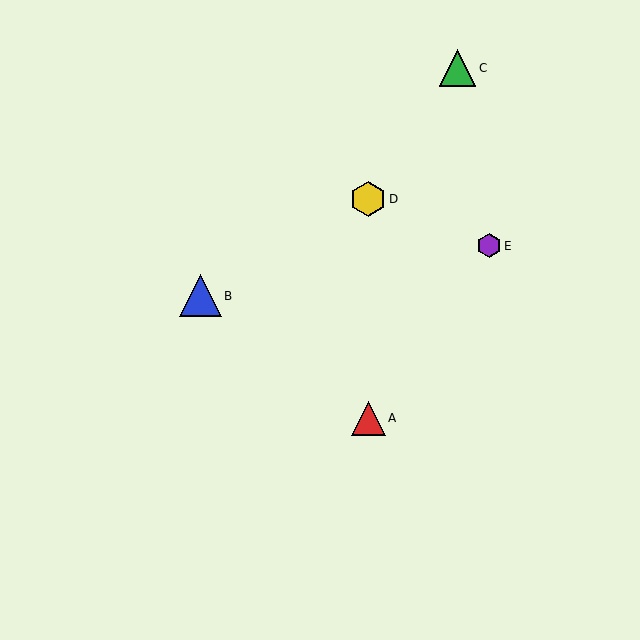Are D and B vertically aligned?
No, D is at x≈368 and B is at x≈200.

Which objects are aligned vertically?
Objects A, D are aligned vertically.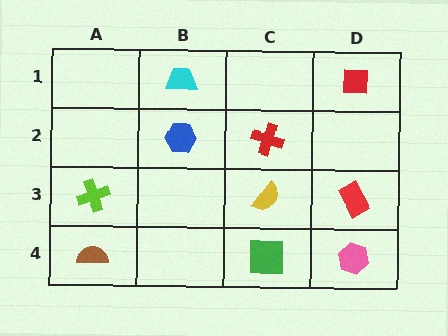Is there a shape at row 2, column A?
No, that cell is empty.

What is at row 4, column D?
A pink hexagon.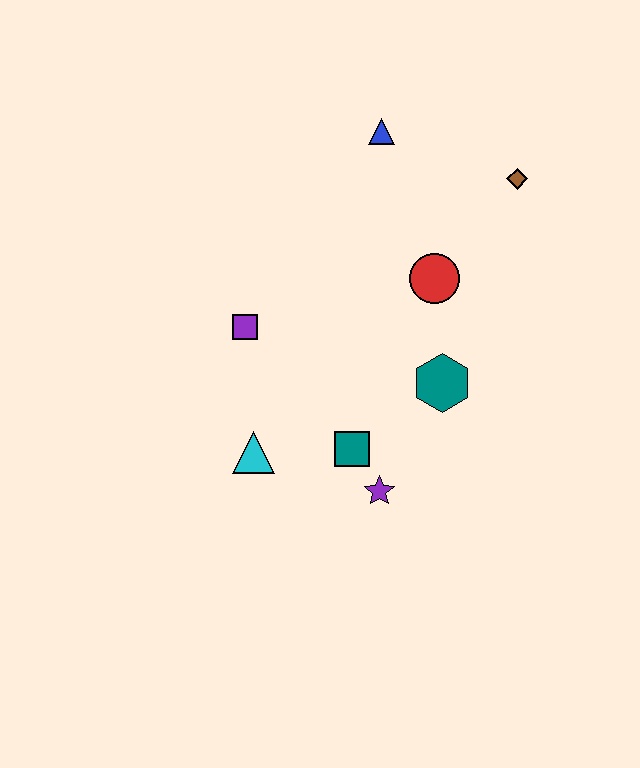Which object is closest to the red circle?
The teal hexagon is closest to the red circle.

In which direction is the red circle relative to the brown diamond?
The red circle is below the brown diamond.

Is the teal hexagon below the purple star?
No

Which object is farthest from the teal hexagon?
The blue triangle is farthest from the teal hexagon.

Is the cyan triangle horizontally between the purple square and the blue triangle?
Yes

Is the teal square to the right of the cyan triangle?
Yes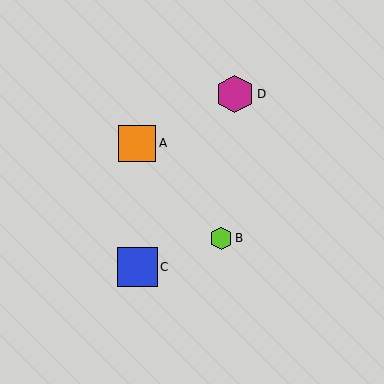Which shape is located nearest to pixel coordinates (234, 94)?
The magenta hexagon (labeled D) at (235, 94) is nearest to that location.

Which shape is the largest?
The blue square (labeled C) is the largest.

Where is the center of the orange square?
The center of the orange square is at (137, 143).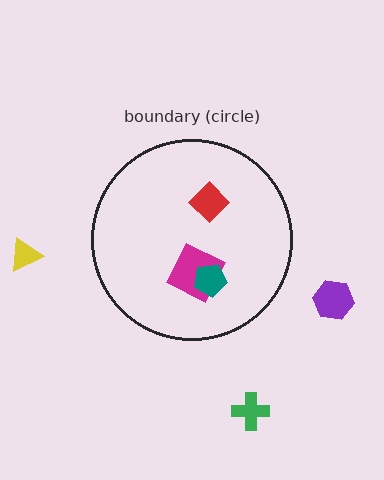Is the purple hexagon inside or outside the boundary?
Outside.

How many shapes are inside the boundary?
3 inside, 3 outside.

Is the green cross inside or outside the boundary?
Outside.